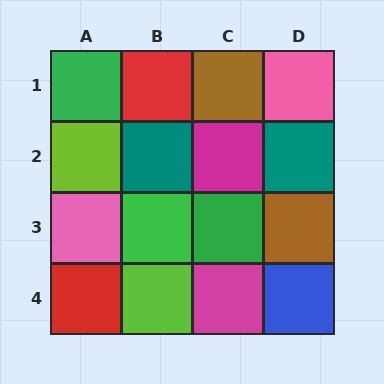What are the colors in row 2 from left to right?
Lime, teal, magenta, teal.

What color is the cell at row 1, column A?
Green.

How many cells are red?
2 cells are red.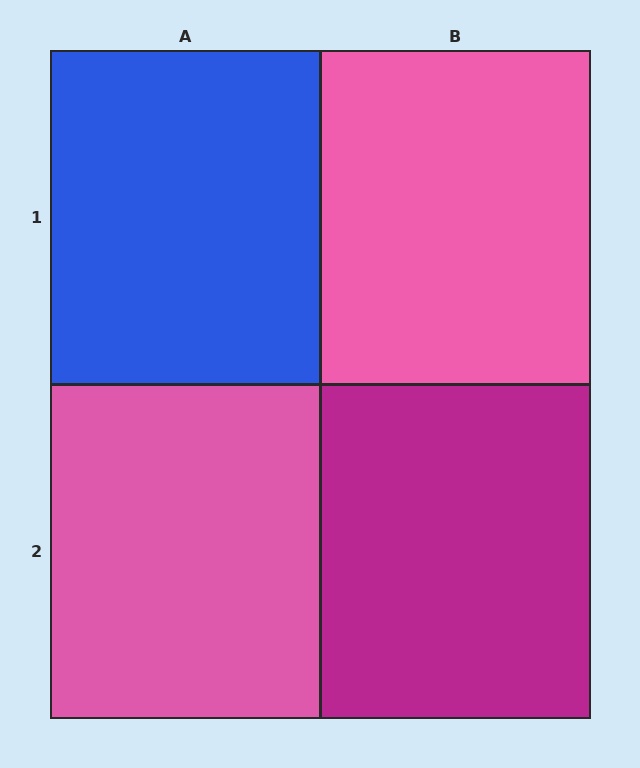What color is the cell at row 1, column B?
Pink.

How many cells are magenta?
1 cell is magenta.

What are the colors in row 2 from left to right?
Pink, magenta.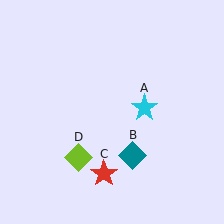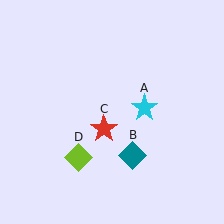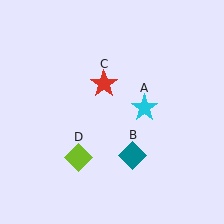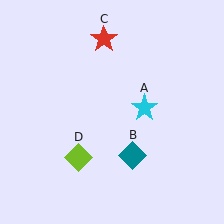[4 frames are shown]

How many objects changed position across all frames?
1 object changed position: red star (object C).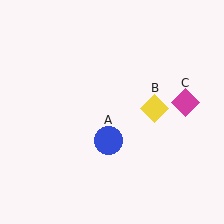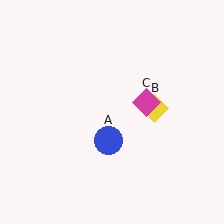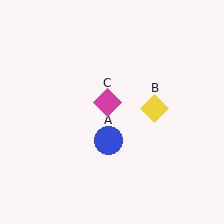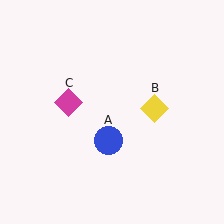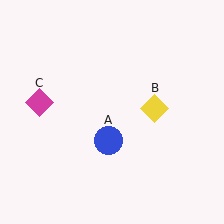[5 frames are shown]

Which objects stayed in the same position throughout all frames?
Blue circle (object A) and yellow diamond (object B) remained stationary.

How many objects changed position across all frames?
1 object changed position: magenta diamond (object C).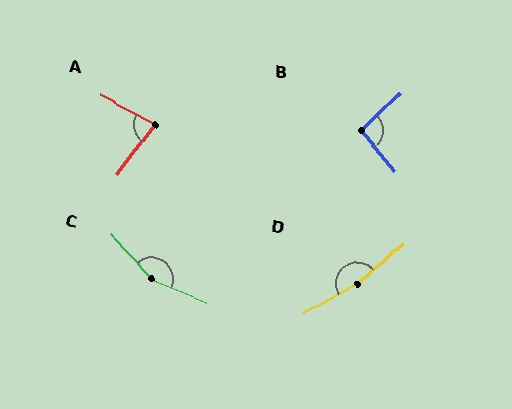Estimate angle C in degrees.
Approximately 154 degrees.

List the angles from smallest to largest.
A (80°), B (95°), C (154°), D (166°).